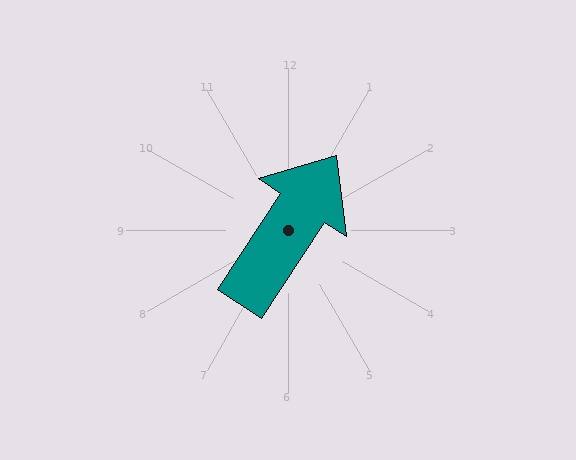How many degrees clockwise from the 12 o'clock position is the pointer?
Approximately 33 degrees.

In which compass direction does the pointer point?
Northeast.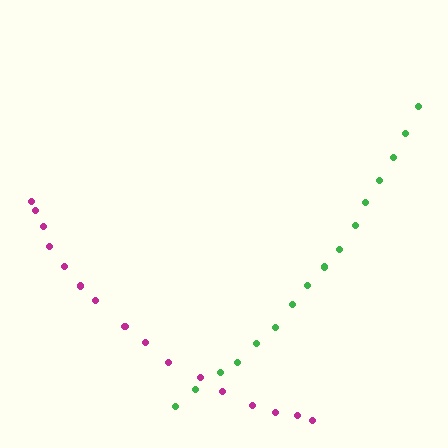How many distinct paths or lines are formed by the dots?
There are 2 distinct paths.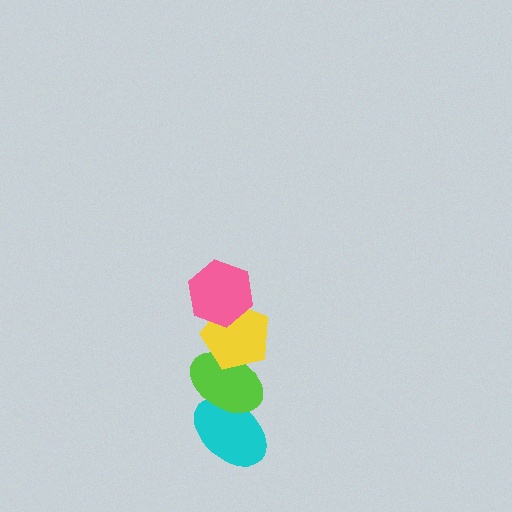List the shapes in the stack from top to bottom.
From top to bottom: the pink hexagon, the yellow pentagon, the lime ellipse, the cyan ellipse.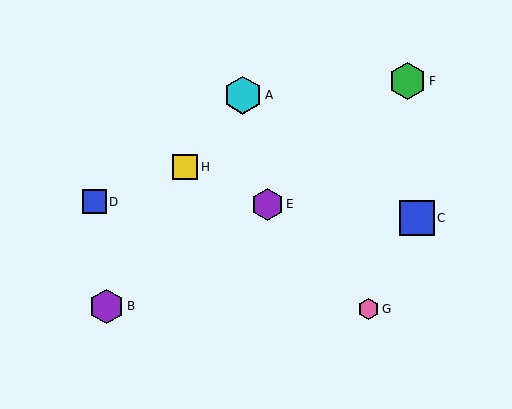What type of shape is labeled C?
Shape C is a blue square.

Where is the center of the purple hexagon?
The center of the purple hexagon is at (107, 306).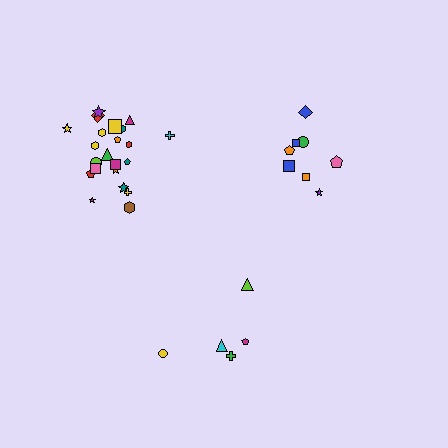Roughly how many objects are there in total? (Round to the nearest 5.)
Roughly 35 objects in total.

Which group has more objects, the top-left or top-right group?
The top-left group.